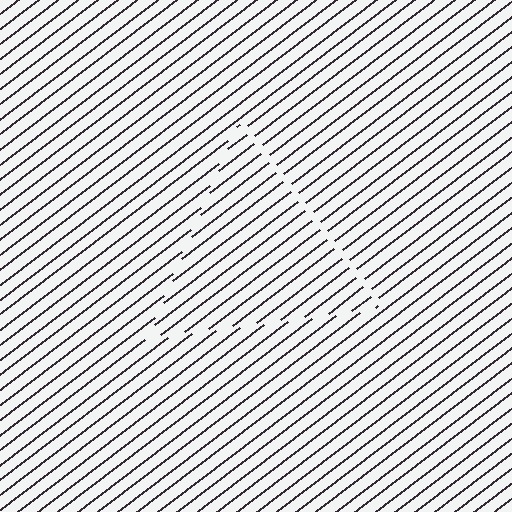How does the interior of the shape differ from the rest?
The interior of the shape contains the same grating, shifted by half a period — the contour is defined by the phase discontinuity where line-ends from the inner and outer gratings abut.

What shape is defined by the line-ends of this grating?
An illusory triangle. The interior of the shape contains the same grating, shifted by half a period — the contour is defined by the phase discontinuity where line-ends from the inner and outer gratings abut.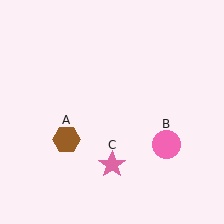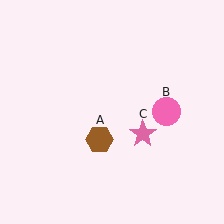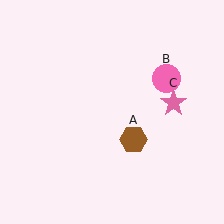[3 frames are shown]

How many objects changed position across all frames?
3 objects changed position: brown hexagon (object A), pink circle (object B), pink star (object C).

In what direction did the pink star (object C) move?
The pink star (object C) moved up and to the right.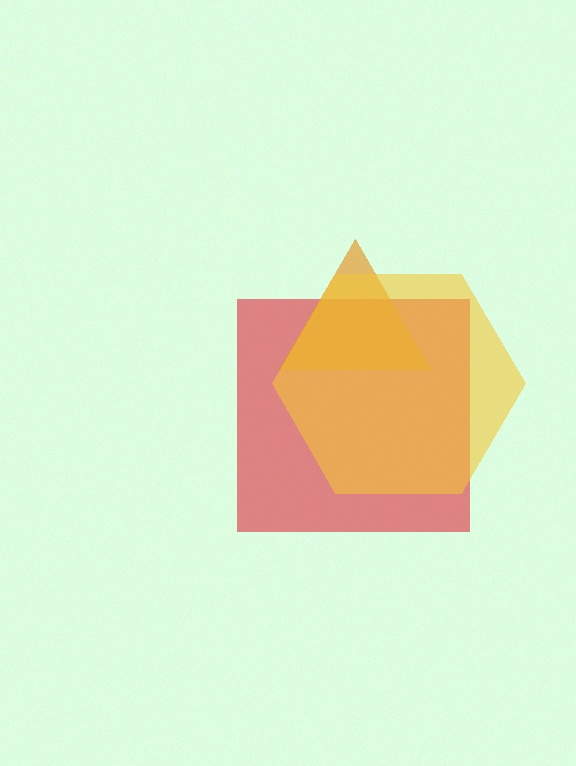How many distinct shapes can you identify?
There are 3 distinct shapes: a red square, an orange triangle, a yellow hexagon.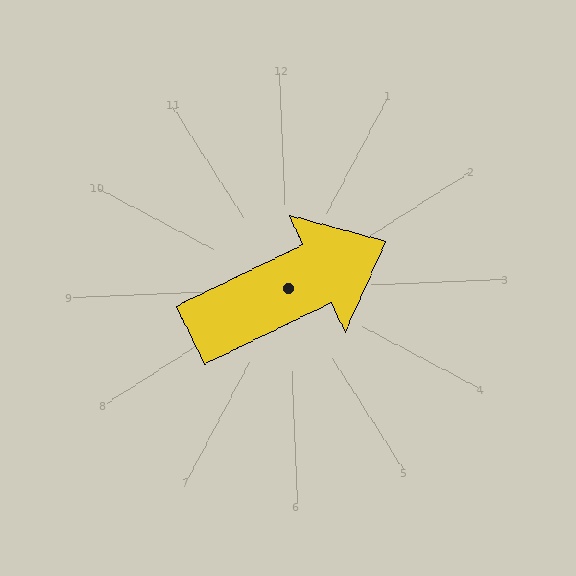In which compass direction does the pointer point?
Northeast.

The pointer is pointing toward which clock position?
Roughly 2 o'clock.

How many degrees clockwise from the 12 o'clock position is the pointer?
Approximately 67 degrees.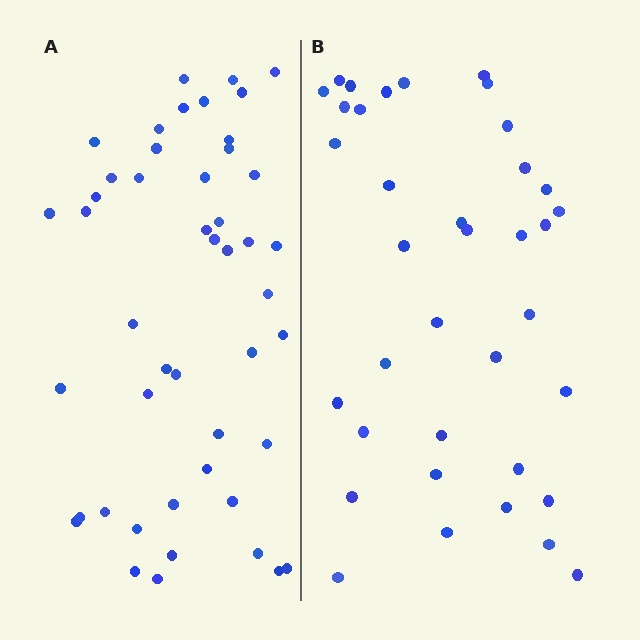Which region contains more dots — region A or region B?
Region A (the left region) has more dots.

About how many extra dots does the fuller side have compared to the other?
Region A has roughly 10 or so more dots than region B.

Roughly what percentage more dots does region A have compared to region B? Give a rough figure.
About 25% more.